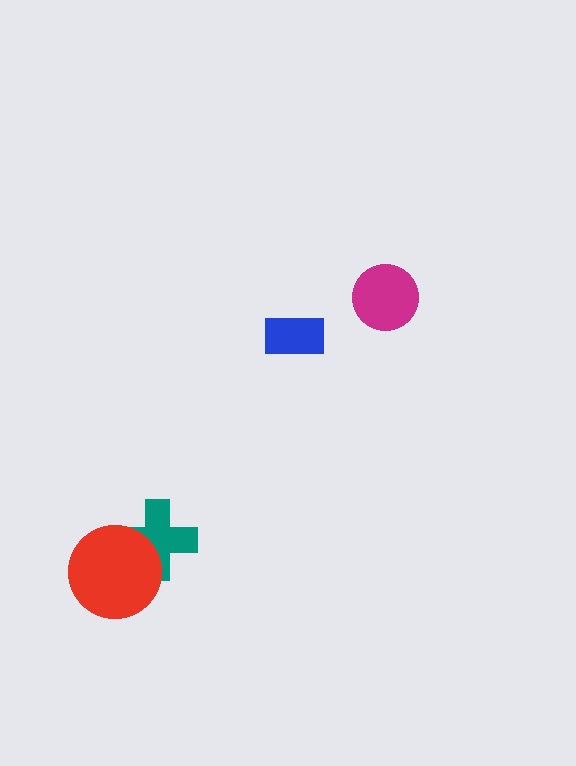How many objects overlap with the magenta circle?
0 objects overlap with the magenta circle.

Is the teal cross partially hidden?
Yes, it is partially covered by another shape.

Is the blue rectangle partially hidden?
No, no other shape covers it.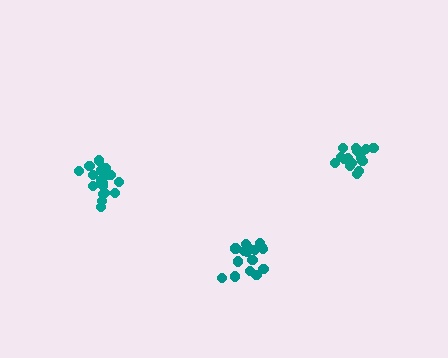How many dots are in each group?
Group 1: 16 dots, Group 2: 18 dots, Group 3: 16 dots (50 total).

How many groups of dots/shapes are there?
There are 3 groups.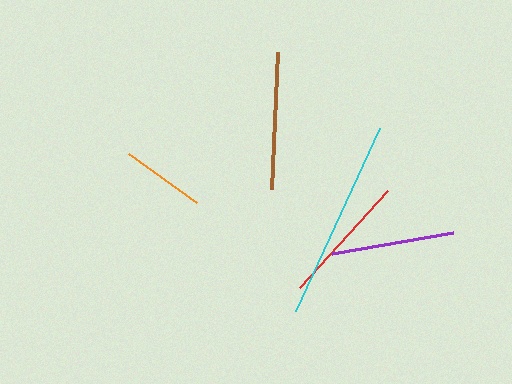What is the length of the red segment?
The red segment is approximately 131 pixels long.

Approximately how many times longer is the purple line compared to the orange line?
The purple line is approximately 1.5 times the length of the orange line.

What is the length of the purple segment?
The purple segment is approximately 123 pixels long.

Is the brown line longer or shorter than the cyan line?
The cyan line is longer than the brown line.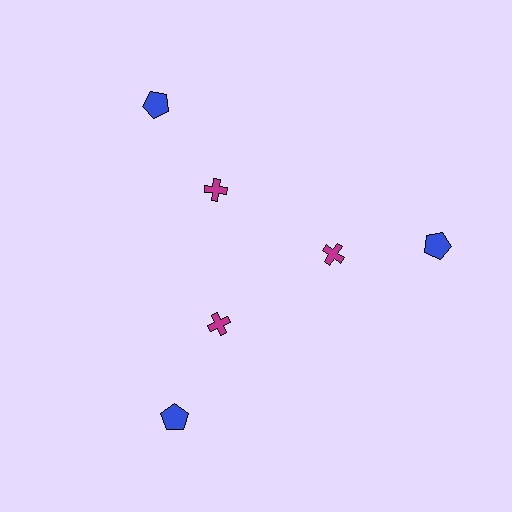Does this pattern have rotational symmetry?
Yes, this pattern has 3-fold rotational symmetry. It looks the same after rotating 120 degrees around the center.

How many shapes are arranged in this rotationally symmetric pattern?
There are 6 shapes, arranged in 3 groups of 2.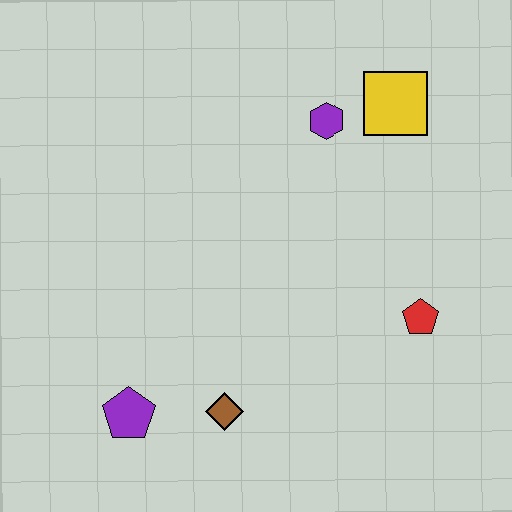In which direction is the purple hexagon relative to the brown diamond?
The purple hexagon is above the brown diamond.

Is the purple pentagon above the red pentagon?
No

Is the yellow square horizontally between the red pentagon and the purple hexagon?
Yes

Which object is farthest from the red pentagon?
The purple pentagon is farthest from the red pentagon.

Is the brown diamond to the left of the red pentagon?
Yes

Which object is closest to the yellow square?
The purple hexagon is closest to the yellow square.